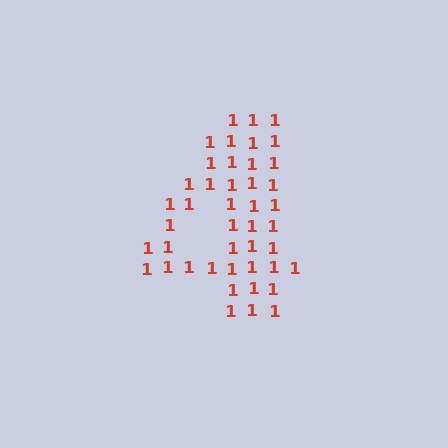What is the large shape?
The large shape is the digit 4.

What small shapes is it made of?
It is made of small digit 1's.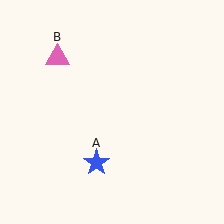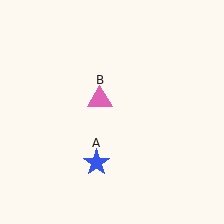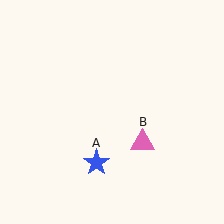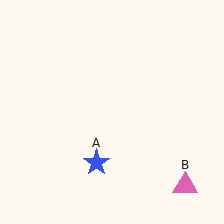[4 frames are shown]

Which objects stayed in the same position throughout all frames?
Blue star (object A) remained stationary.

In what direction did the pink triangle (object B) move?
The pink triangle (object B) moved down and to the right.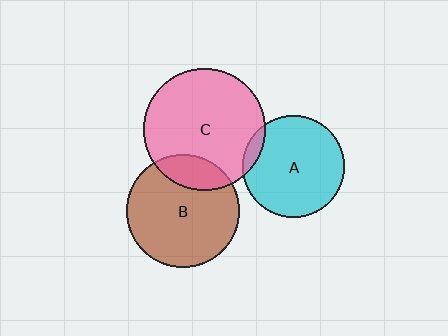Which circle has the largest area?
Circle C (pink).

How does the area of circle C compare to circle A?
Approximately 1.4 times.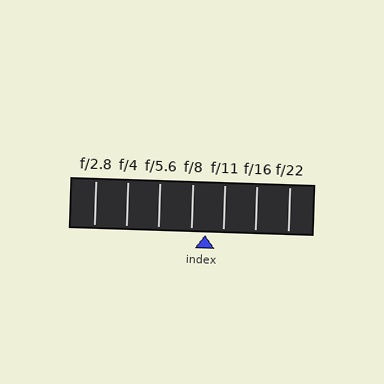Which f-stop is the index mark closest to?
The index mark is closest to f/8.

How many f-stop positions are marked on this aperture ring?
There are 7 f-stop positions marked.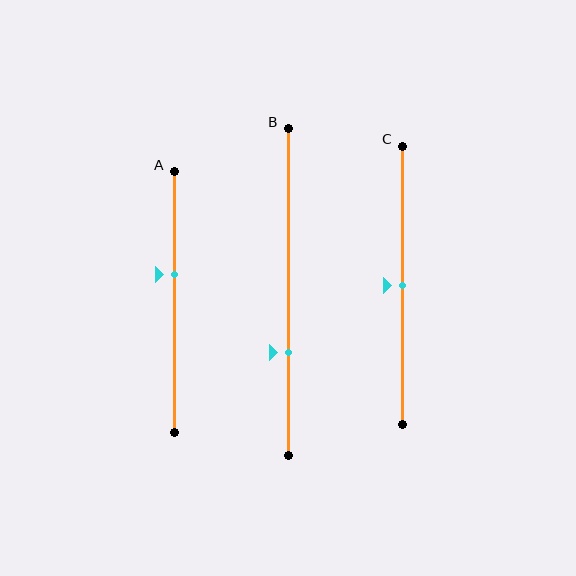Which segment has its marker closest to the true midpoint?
Segment C has its marker closest to the true midpoint.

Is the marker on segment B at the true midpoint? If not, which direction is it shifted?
No, the marker on segment B is shifted downward by about 18% of the segment length.